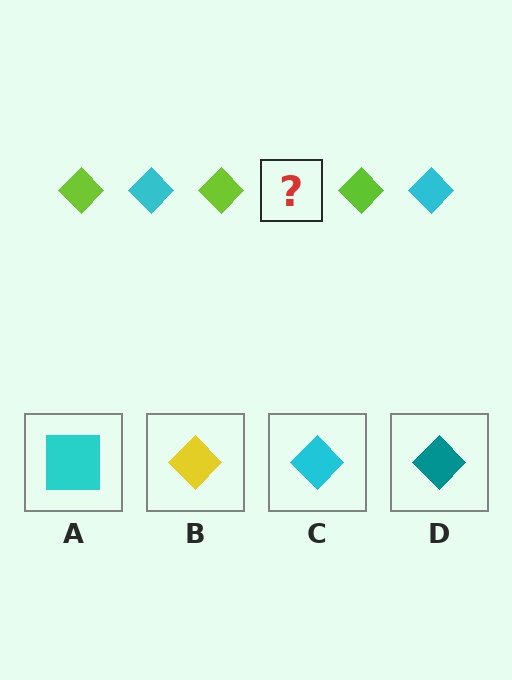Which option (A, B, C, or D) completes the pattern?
C.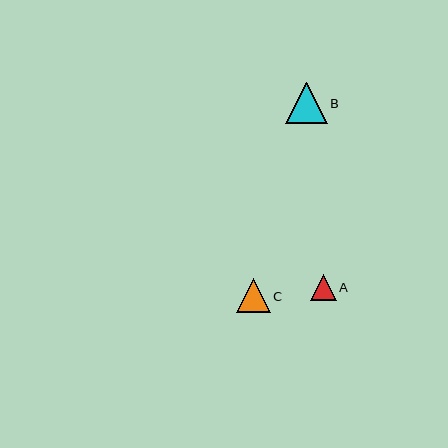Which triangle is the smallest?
Triangle A is the smallest with a size of approximately 26 pixels.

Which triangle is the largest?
Triangle B is the largest with a size of approximately 42 pixels.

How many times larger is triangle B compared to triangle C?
Triangle B is approximately 1.2 times the size of triangle C.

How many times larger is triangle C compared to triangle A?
Triangle C is approximately 1.3 times the size of triangle A.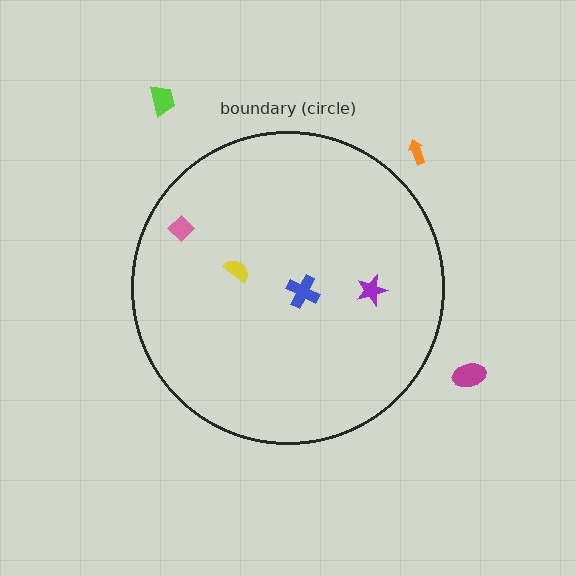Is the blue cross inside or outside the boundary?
Inside.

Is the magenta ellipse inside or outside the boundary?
Outside.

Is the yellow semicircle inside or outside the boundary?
Inside.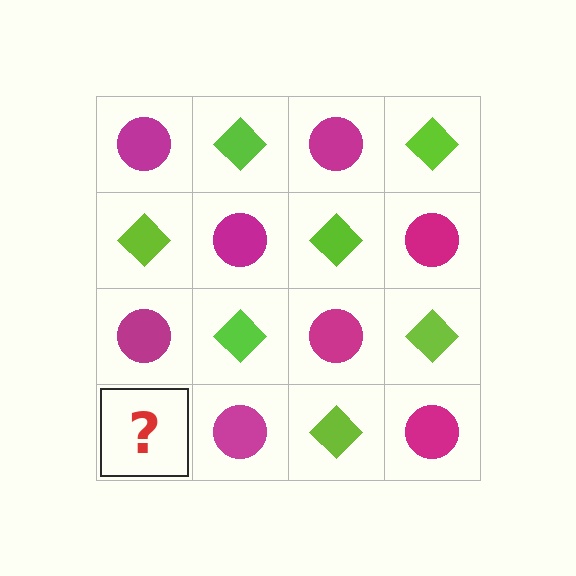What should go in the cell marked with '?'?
The missing cell should contain a lime diamond.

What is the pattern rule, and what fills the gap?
The rule is that it alternates magenta circle and lime diamond in a checkerboard pattern. The gap should be filled with a lime diamond.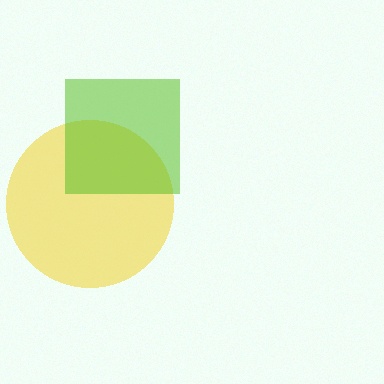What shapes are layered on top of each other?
The layered shapes are: a yellow circle, a lime square.